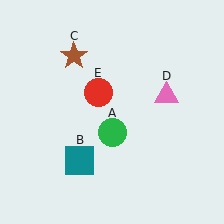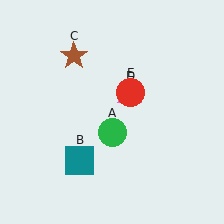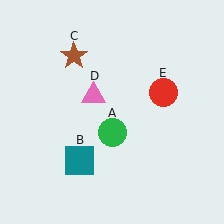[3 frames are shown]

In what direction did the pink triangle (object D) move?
The pink triangle (object D) moved left.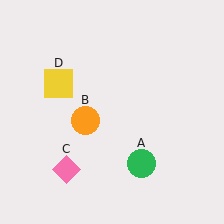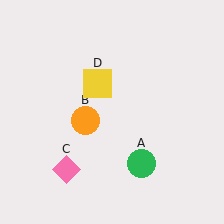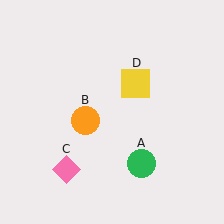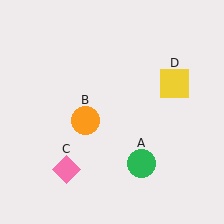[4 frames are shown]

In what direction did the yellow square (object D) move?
The yellow square (object D) moved right.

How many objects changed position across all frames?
1 object changed position: yellow square (object D).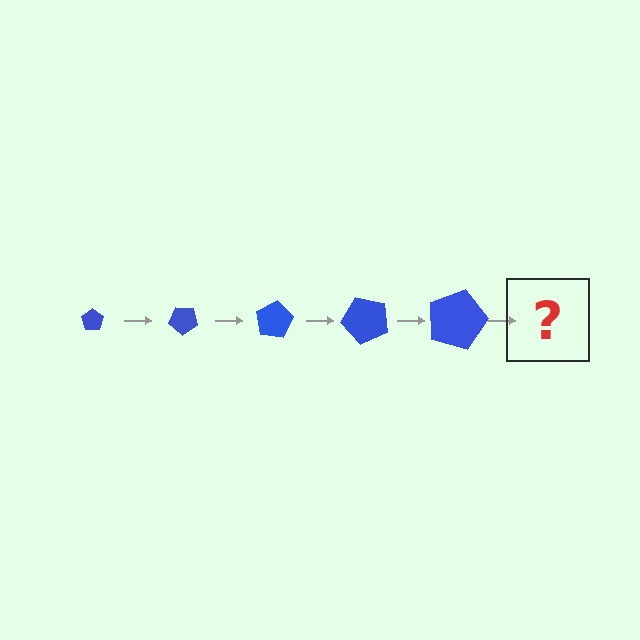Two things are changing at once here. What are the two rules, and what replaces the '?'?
The two rules are that the pentagon grows larger each step and it rotates 40 degrees each step. The '?' should be a pentagon, larger than the previous one and rotated 200 degrees from the start.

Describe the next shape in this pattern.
It should be a pentagon, larger than the previous one and rotated 200 degrees from the start.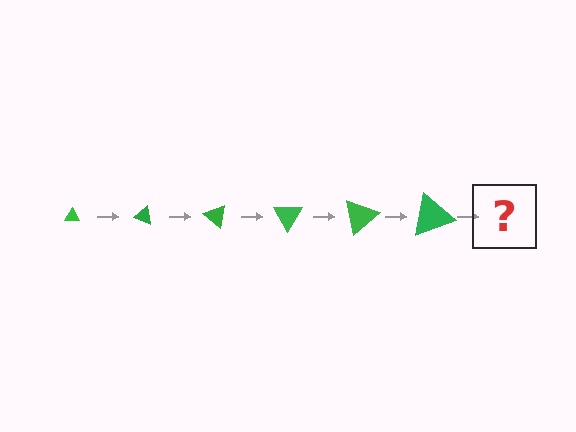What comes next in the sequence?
The next element should be a triangle, larger than the previous one and rotated 120 degrees from the start.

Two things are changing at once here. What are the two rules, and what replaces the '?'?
The two rules are that the triangle grows larger each step and it rotates 20 degrees each step. The '?' should be a triangle, larger than the previous one and rotated 120 degrees from the start.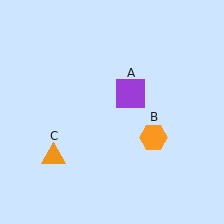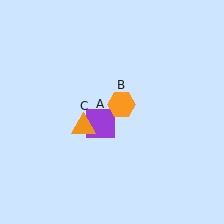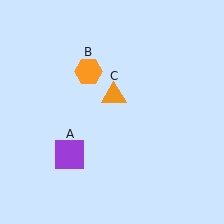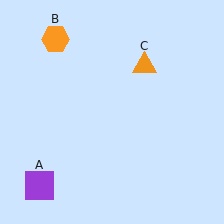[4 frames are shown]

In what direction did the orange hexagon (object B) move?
The orange hexagon (object B) moved up and to the left.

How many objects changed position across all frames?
3 objects changed position: purple square (object A), orange hexagon (object B), orange triangle (object C).